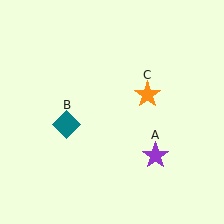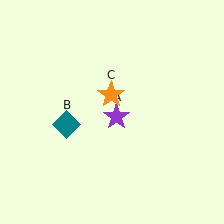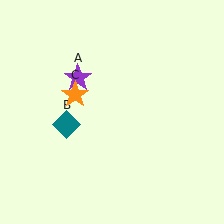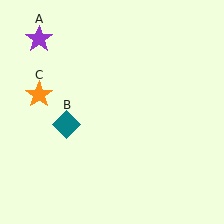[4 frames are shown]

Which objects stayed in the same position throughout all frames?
Teal diamond (object B) remained stationary.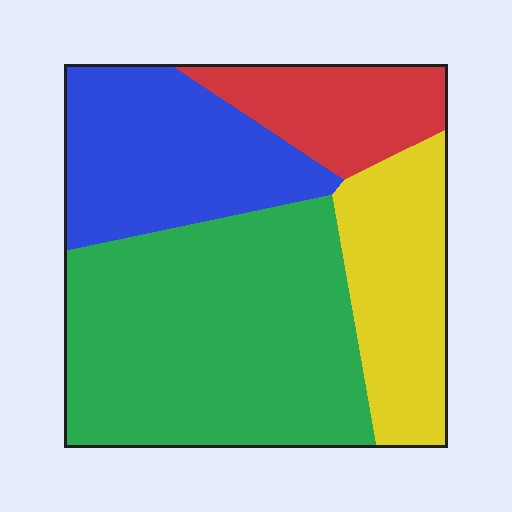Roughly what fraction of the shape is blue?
Blue takes up about one quarter (1/4) of the shape.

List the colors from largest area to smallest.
From largest to smallest: green, blue, yellow, red.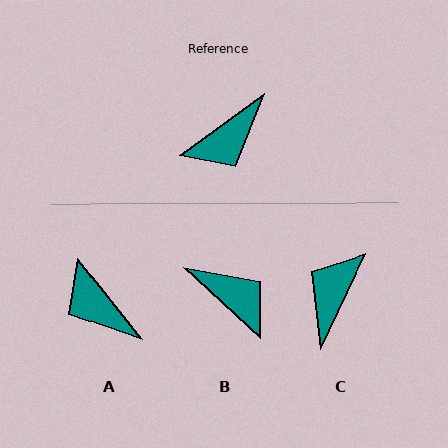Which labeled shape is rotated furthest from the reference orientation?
C, about 151 degrees away.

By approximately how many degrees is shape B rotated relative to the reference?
Approximately 102 degrees counter-clockwise.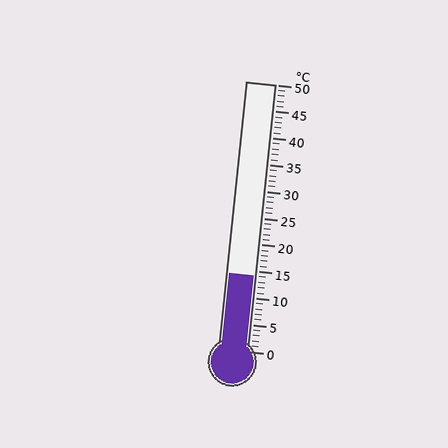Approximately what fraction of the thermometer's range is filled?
The thermometer is filled to approximately 30% of its range.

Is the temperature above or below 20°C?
The temperature is below 20°C.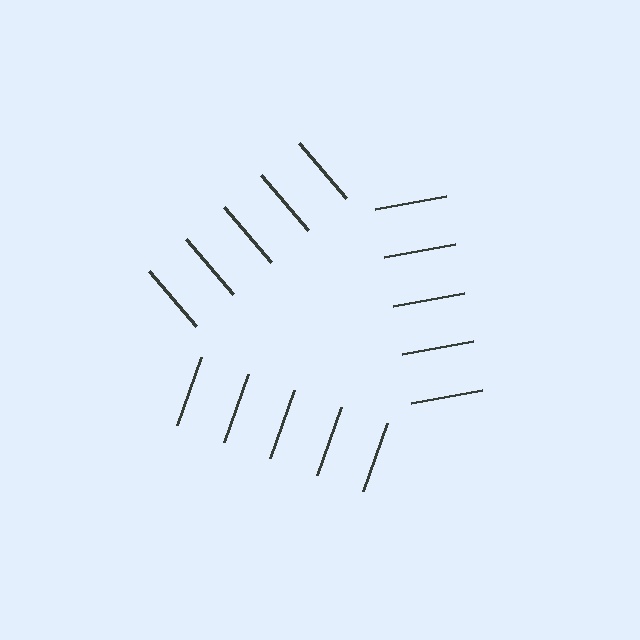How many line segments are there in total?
15 — 5 along each of the 3 edges.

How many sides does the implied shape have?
3 sides — the line-ends trace a triangle.